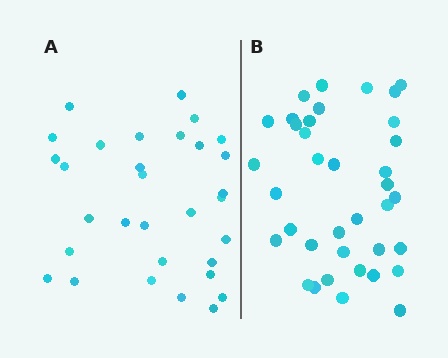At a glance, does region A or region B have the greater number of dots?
Region B (the right region) has more dots.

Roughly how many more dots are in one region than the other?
Region B has about 6 more dots than region A.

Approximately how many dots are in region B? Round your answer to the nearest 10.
About 40 dots. (The exact count is 37, which rounds to 40.)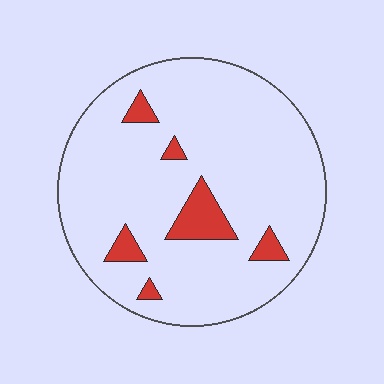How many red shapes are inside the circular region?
6.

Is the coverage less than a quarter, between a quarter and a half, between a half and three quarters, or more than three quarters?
Less than a quarter.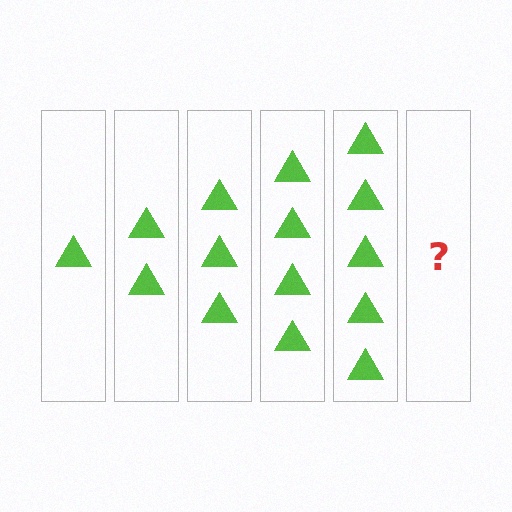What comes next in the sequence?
The next element should be 6 triangles.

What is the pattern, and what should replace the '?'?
The pattern is that each step adds one more triangle. The '?' should be 6 triangles.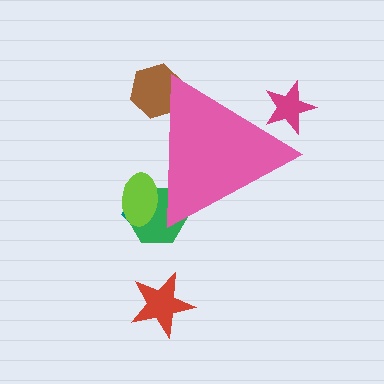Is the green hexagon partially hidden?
Yes, the green hexagon is partially hidden behind the pink triangle.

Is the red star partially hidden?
No, the red star is fully visible.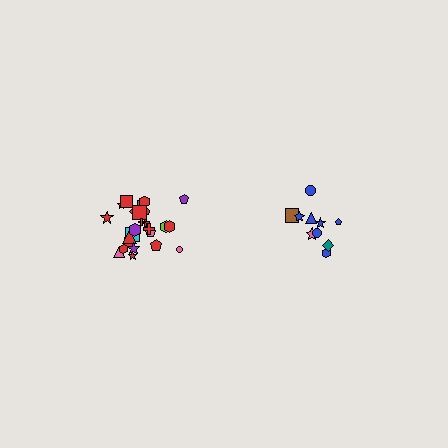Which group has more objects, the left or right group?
The left group.